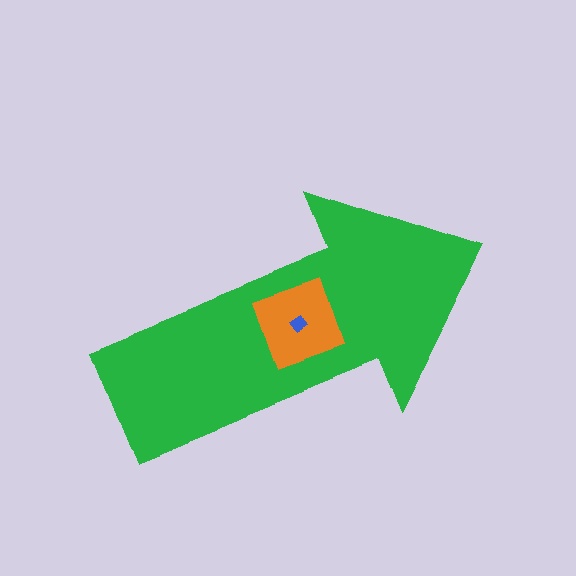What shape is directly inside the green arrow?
The orange square.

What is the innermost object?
The blue diamond.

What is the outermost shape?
The green arrow.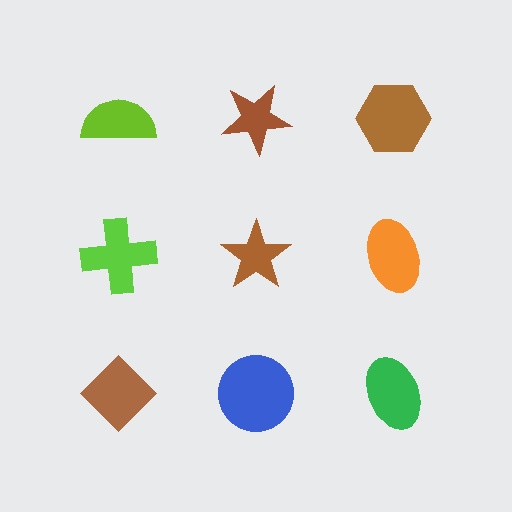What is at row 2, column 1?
A lime cross.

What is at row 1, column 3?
A brown hexagon.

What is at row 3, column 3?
A green ellipse.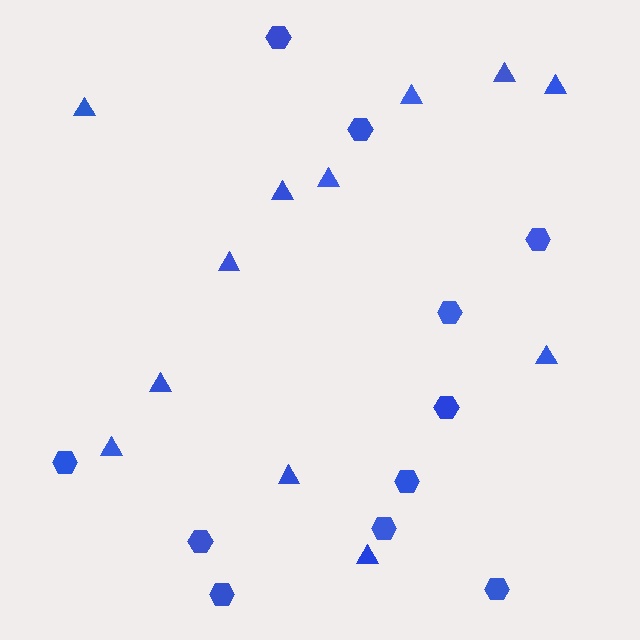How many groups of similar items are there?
There are 2 groups: one group of hexagons (11) and one group of triangles (12).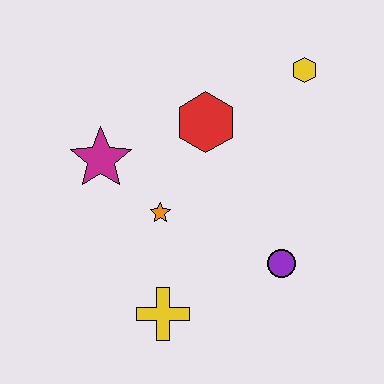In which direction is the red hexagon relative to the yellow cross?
The red hexagon is above the yellow cross.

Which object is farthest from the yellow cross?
The yellow hexagon is farthest from the yellow cross.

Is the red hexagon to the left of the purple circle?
Yes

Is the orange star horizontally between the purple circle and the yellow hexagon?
No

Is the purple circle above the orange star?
No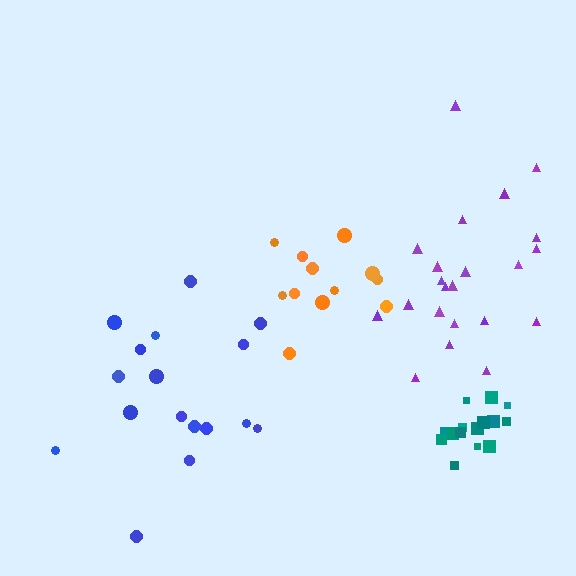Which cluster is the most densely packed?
Teal.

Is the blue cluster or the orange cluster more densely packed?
Blue.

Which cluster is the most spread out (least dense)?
Orange.